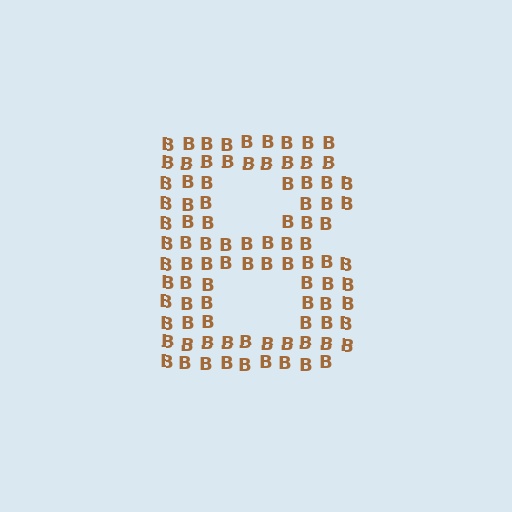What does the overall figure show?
The overall figure shows the letter B.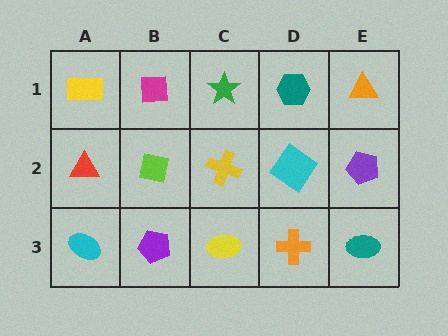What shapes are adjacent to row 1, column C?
A yellow cross (row 2, column C), a magenta square (row 1, column B), a teal hexagon (row 1, column D).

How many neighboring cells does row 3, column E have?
2.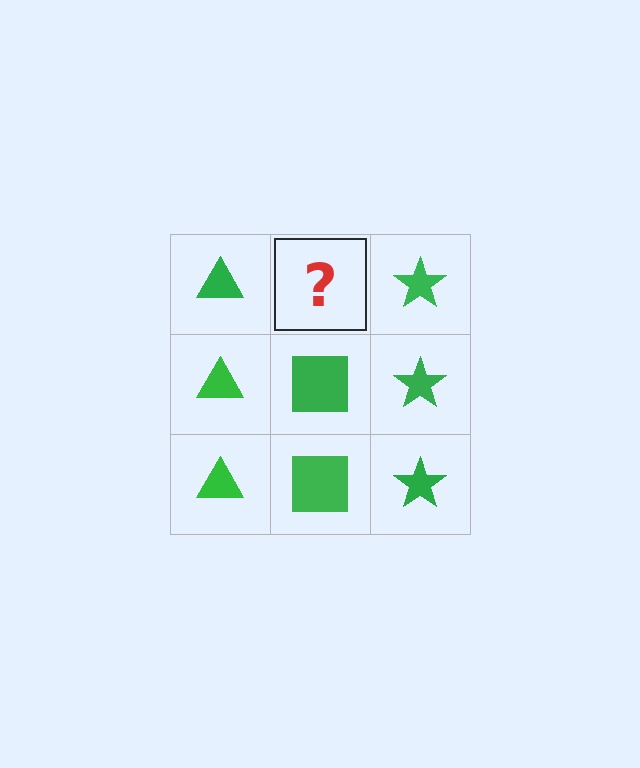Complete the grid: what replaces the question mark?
The question mark should be replaced with a green square.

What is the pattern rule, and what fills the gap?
The rule is that each column has a consistent shape. The gap should be filled with a green square.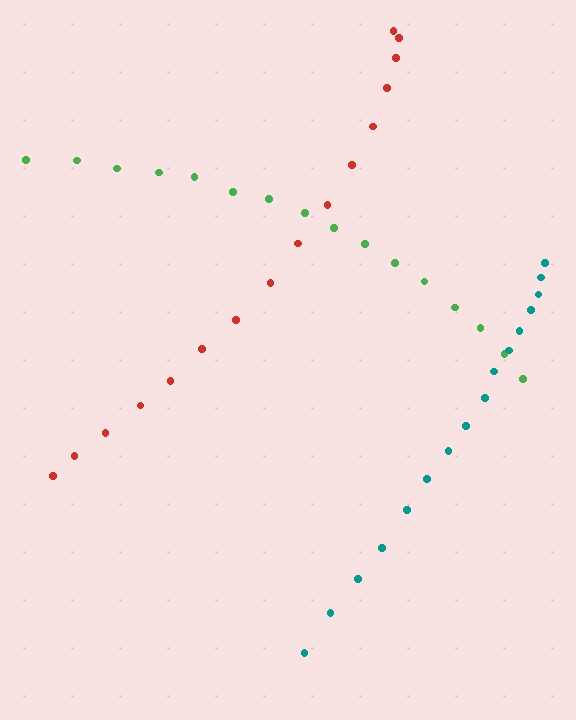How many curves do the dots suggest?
There are 3 distinct paths.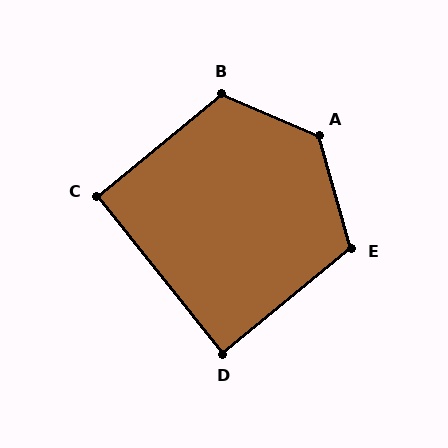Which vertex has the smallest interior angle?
D, at approximately 89 degrees.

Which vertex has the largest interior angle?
A, at approximately 129 degrees.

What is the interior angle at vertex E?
Approximately 113 degrees (obtuse).